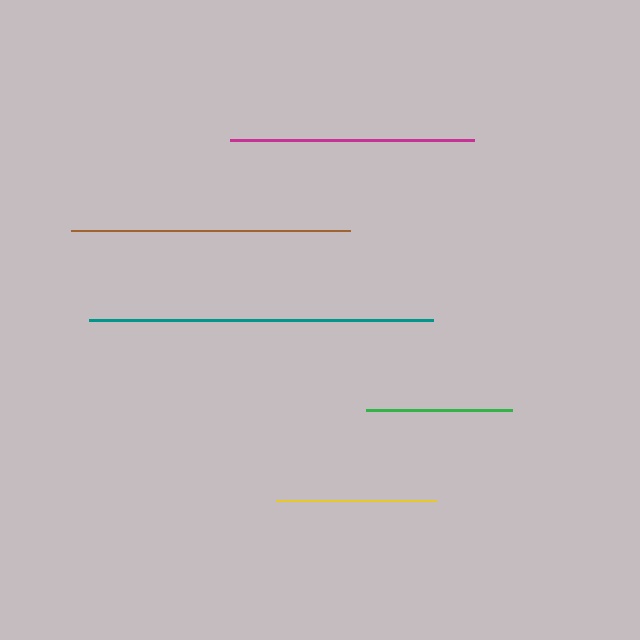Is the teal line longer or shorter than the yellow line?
The teal line is longer than the yellow line.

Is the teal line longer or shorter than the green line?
The teal line is longer than the green line.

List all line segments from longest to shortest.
From longest to shortest: teal, brown, magenta, yellow, green.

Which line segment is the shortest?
The green line is the shortest at approximately 147 pixels.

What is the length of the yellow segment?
The yellow segment is approximately 161 pixels long.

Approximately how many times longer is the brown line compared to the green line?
The brown line is approximately 1.9 times the length of the green line.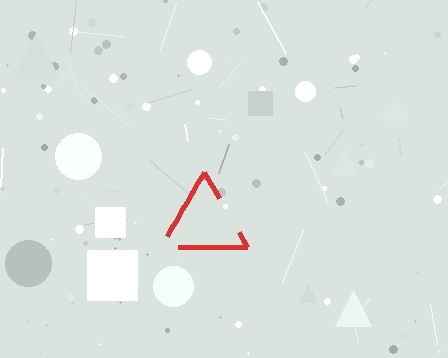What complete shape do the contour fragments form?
The contour fragments form a triangle.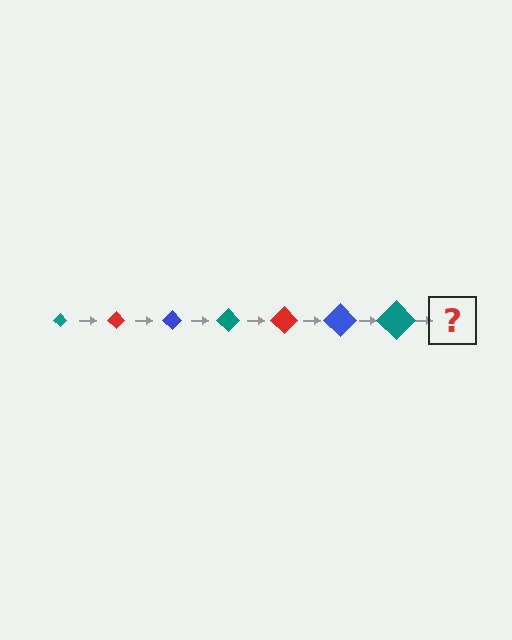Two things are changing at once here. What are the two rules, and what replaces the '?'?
The two rules are that the diamond grows larger each step and the color cycles through teal, red, and blue. The '?' should be a red diamond, larger than the previous one.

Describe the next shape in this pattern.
It should be a red diamond, larger than the previous one.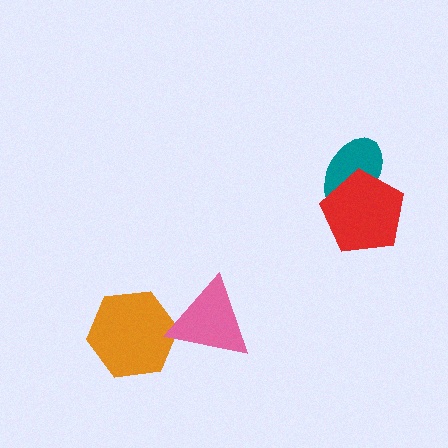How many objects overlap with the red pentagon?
1 object overlaps with the red pentagon.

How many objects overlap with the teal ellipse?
1 object overlaps with the teal ellipse.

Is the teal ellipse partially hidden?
Yes, it is partially covered by another shape.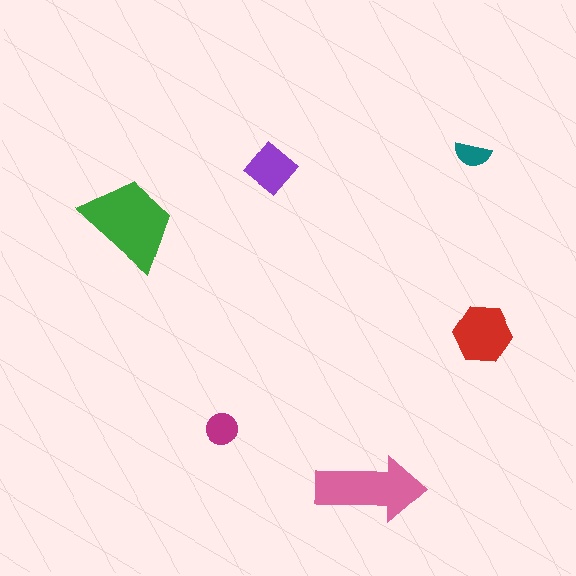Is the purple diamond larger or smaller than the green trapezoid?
Smaller.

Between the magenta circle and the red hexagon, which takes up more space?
The red hexagon.